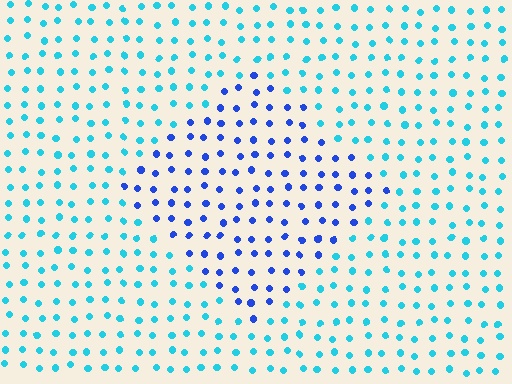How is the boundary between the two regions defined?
The boundary is defined purely by a slight shift in hue (about 42 degrees). Spacing, size, and orientation are identical on both sides.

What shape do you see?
I see a diamond.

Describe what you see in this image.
The image is filled with small cyan elements in a uniform arrangement. A diamond-shaped region is visible where the elements are tinted to a slightly different hue, forming a subtle color boundary.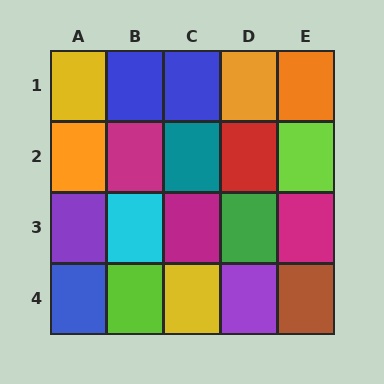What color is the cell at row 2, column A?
Orange.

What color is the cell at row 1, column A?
Yellow.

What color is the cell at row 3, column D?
Green.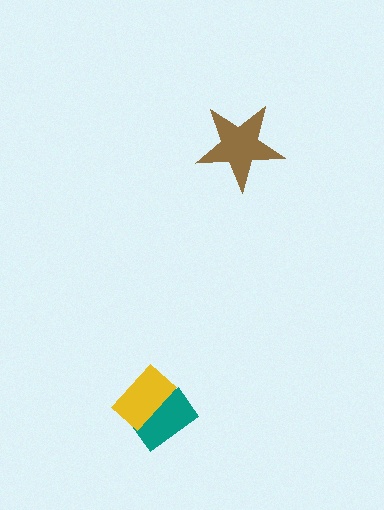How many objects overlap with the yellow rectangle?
1 object overlaps with the yellow rectangle.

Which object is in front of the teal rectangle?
The yellow rectangle is in front of the teal rectangle.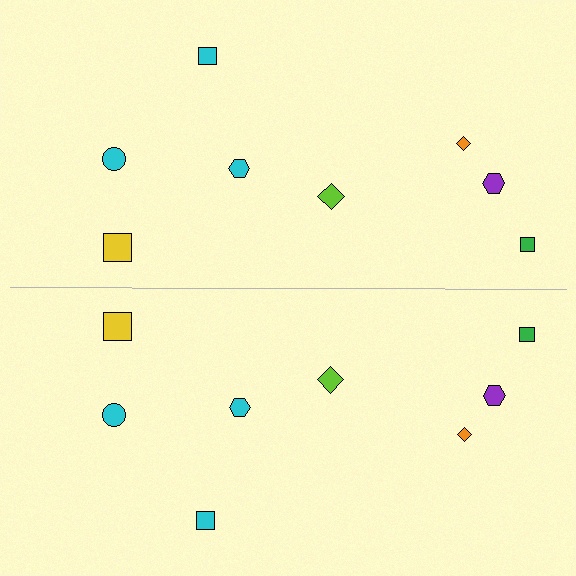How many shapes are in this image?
There are 16 shapes in this image.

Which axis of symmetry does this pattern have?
The pattern has a horizontal axis of symmetry running through the center of the image.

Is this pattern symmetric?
Yes, this pattern has bilateral (reflection) symmetry.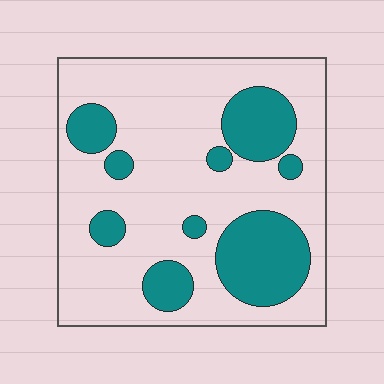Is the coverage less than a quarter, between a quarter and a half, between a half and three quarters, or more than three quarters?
Between a quarter and a half.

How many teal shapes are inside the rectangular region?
9.